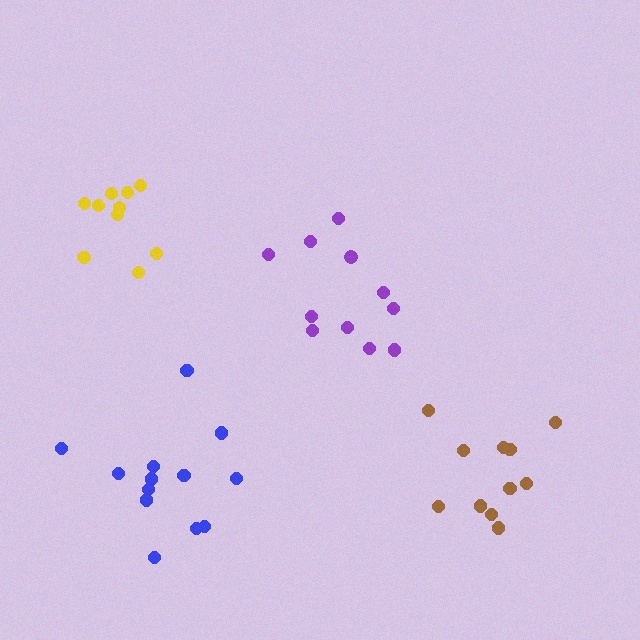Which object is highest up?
The yellow cluster is topmost.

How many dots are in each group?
Group 1: 13 dots, Group 2: 11 dots, Group 3: 11 dots, Group 4: 10 dots (45 total).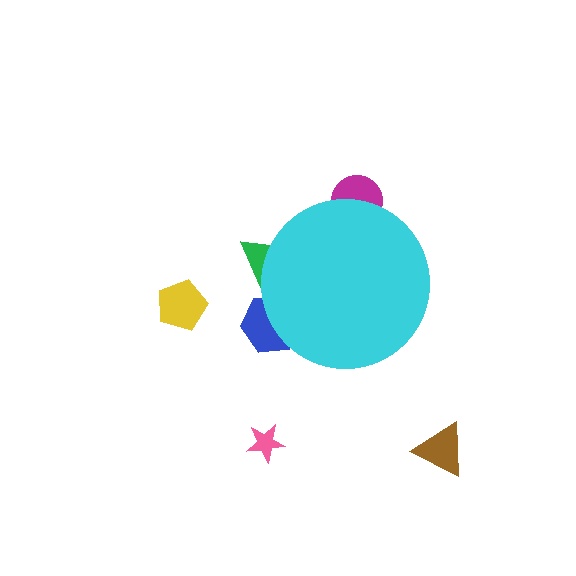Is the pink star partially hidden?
No, the pink star is fully visible.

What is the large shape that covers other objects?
A cyan circle.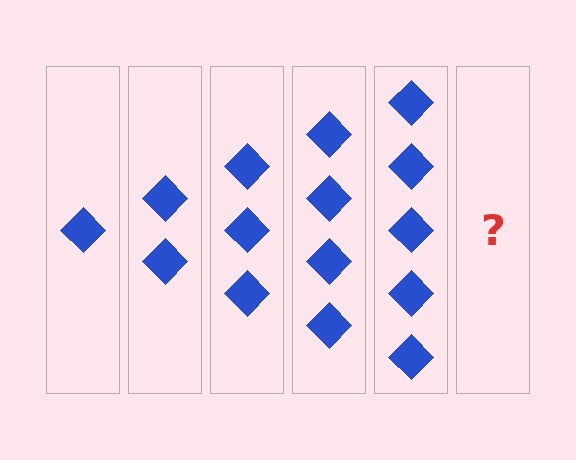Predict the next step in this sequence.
The next step is 6 diamonds.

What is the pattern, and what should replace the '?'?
The pattern is that each step adds one more diamond. The '?' should be 6 diamonds.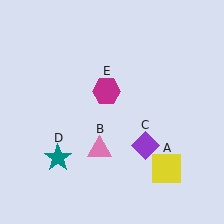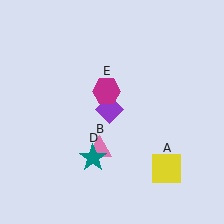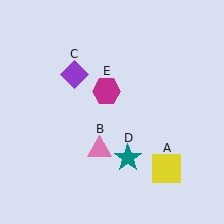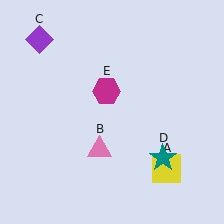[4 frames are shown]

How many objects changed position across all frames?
2 objects changed position: purple diamond (object C), teal star (object D).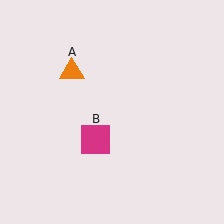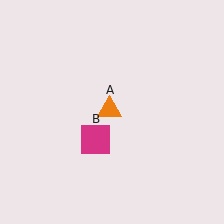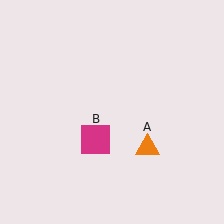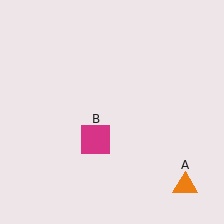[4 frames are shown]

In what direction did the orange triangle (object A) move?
The orange triangle (object A) moved down and to the right.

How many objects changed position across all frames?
1 object changed position: orange triangle (object A).